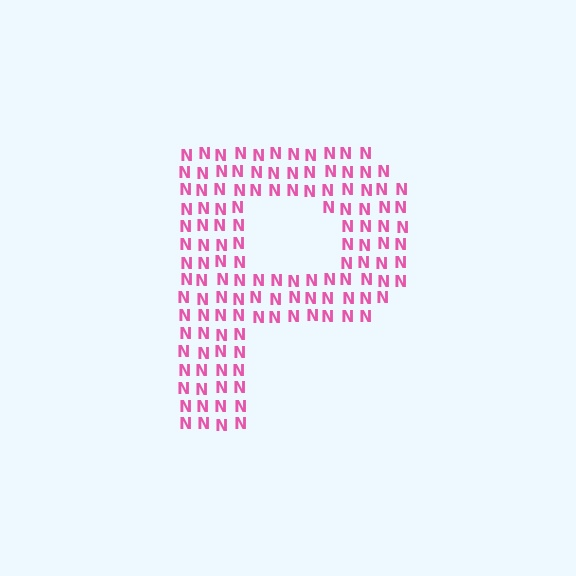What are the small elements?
The small elements are letter N's.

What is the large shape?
The large shape is the letter P.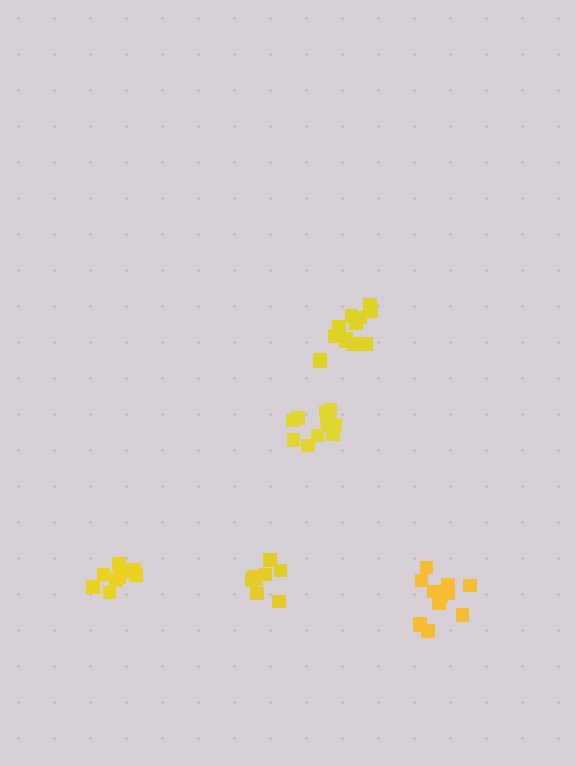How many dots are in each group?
Group 1: 11 dots, Group 2: 10 dots, Group 3: 12 dots, Group 4: 14 dots, Group 5: 8 dots (55 total).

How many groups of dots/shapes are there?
There are 5 groups.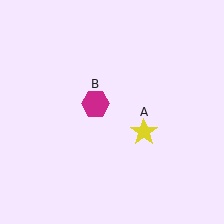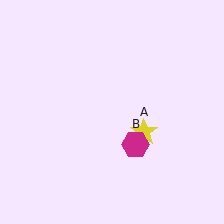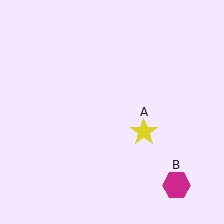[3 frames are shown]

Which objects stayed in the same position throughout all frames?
Yellow star (object A) remained stationary.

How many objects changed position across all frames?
1 object changed position: magenta hexagon (object B).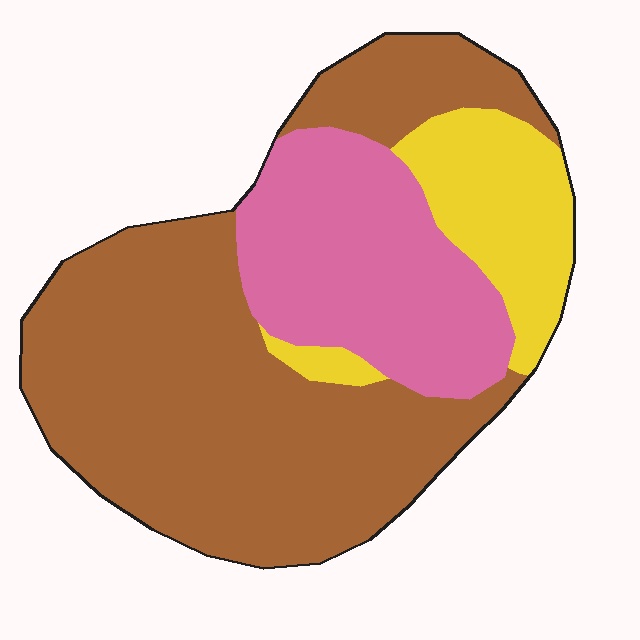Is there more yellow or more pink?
Pink.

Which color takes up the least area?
Yellow, at roughly 15%.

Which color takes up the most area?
Brown, at roughly 60%.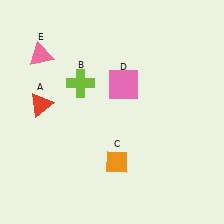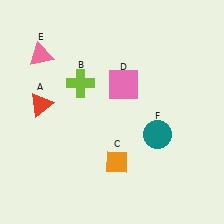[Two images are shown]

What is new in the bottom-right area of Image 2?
A teal circle (F) was added in the bottom-right area of Image 2.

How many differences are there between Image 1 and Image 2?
There is 1 difference between the two images.